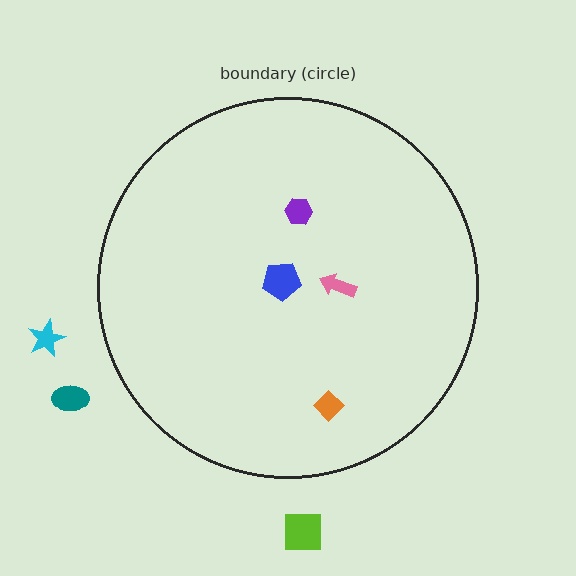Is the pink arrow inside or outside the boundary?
Inside.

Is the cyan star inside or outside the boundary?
Outside.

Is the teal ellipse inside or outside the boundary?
Outside.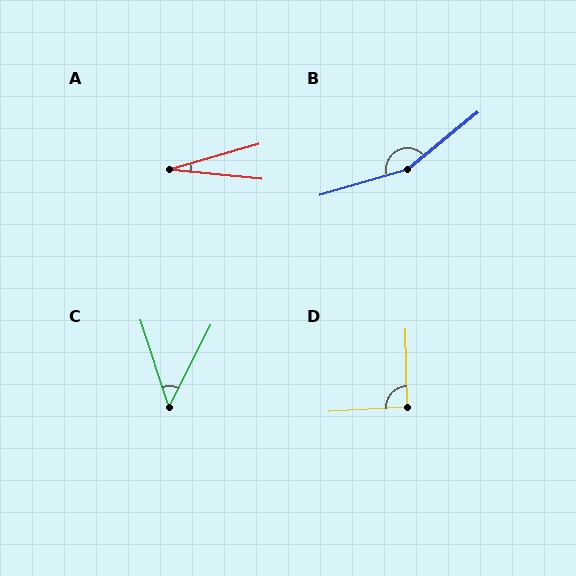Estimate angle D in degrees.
Approximately 92 degrees.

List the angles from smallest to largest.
A (22°), C (44°), D (92°), B (157°).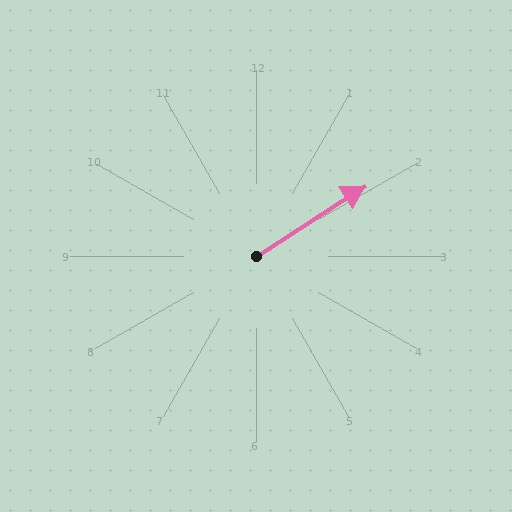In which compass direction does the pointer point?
Northeast.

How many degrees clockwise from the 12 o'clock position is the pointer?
Approximately 57 degrees.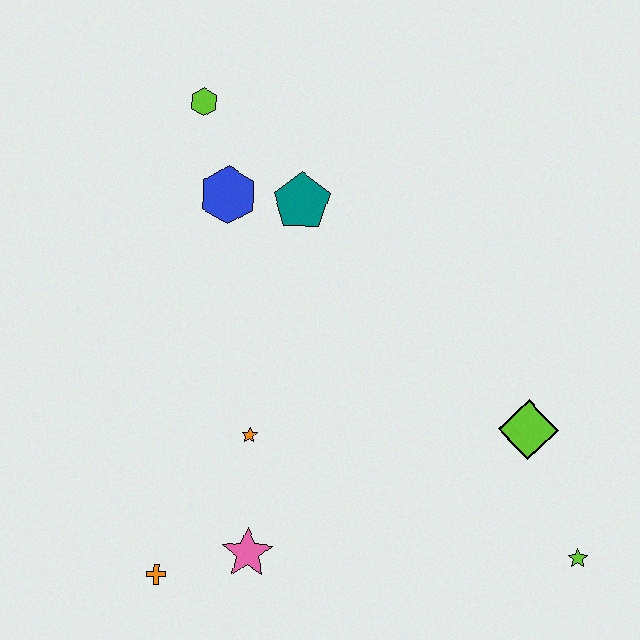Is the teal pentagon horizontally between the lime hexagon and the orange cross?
No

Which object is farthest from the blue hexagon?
The lime star is farthest from the blue hexagon.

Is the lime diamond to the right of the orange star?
Yes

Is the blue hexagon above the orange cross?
Yes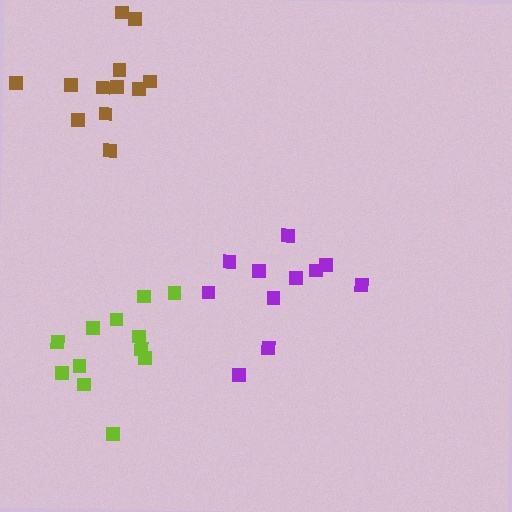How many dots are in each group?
Group 1: 11 dots, Group 2: 12 dots, Group 3: 12 dots (35 total).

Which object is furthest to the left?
The brown cluster is leftmost.